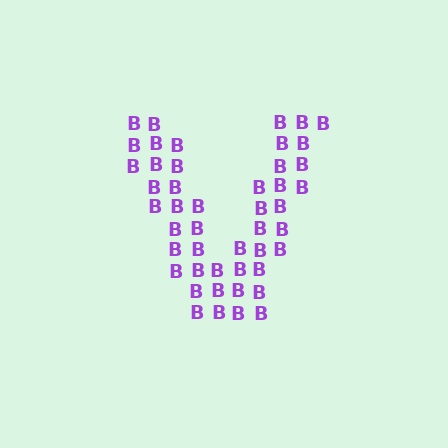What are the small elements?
The small elements are letter B's.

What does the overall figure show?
The overall figure shows the letter V.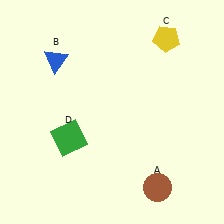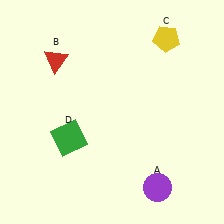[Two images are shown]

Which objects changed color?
A changed from brown to purple. B changed from blue to red.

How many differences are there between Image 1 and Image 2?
There are 2 differences between the two images.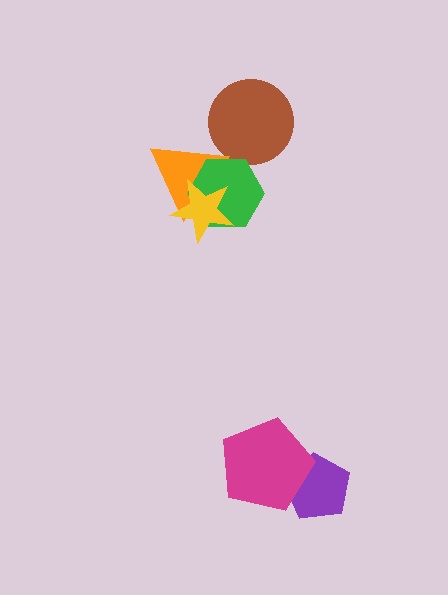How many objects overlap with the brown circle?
0 objects overlap with the brown circle.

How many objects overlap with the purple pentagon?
1 object overlaps with the purple pentagon.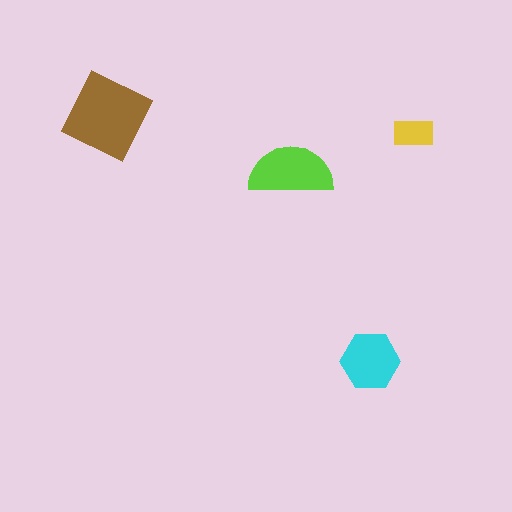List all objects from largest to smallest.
The brown diamond, the lime semicircle, the cyan hexagon, the yellow rectangle.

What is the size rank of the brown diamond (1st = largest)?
1st.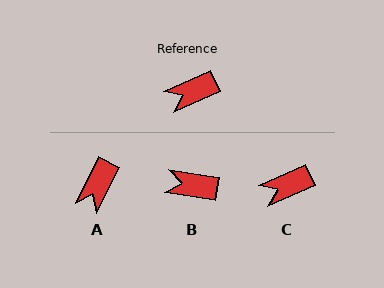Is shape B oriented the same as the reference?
No, it is off by about 33 degrees.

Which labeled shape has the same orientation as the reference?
C.